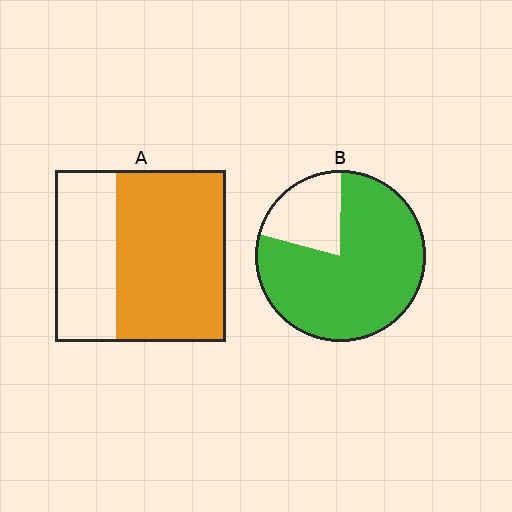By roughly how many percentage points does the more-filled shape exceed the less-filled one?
By roughly 15 percentage points (B over A).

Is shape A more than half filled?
Yes.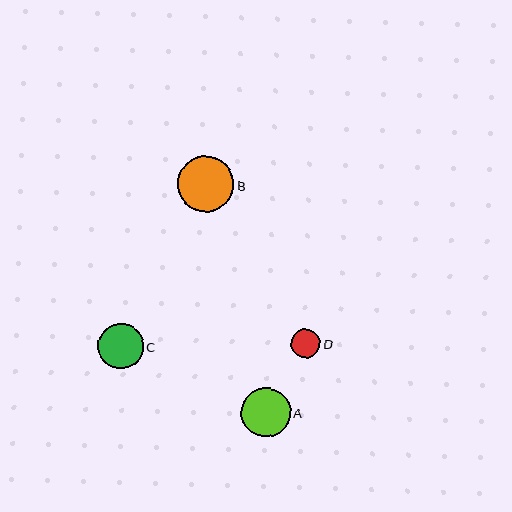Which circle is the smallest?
Circle D is the smallest with a size of approximately 29 pixels.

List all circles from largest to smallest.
From largest to smallest: B, A, C, D.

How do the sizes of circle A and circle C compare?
Circle A and circle C are approximately the same size.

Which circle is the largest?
Circle B is the largest with a size of approximately 57 pixels.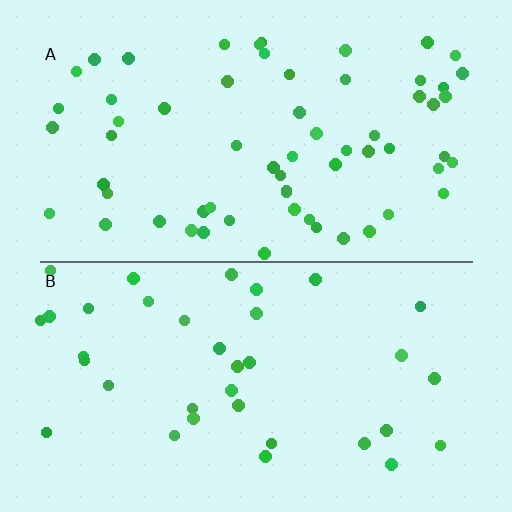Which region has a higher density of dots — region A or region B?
A (the top).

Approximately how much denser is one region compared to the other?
Approximately 1.7× — region A over region B.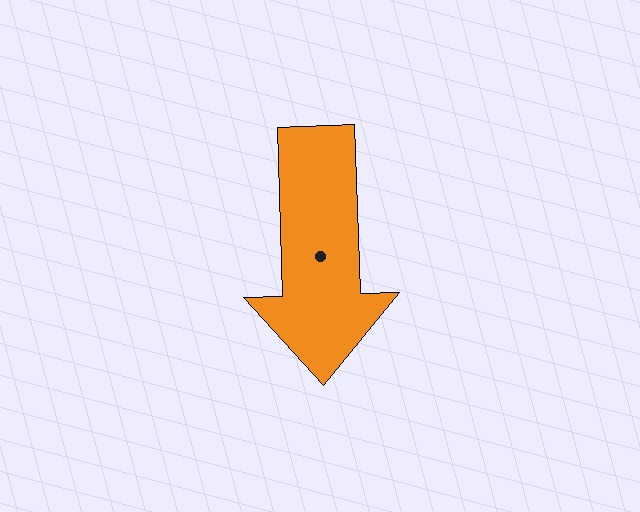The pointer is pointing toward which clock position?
Roughly 6 o'clock.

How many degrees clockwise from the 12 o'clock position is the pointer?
Approximately 178 degrees.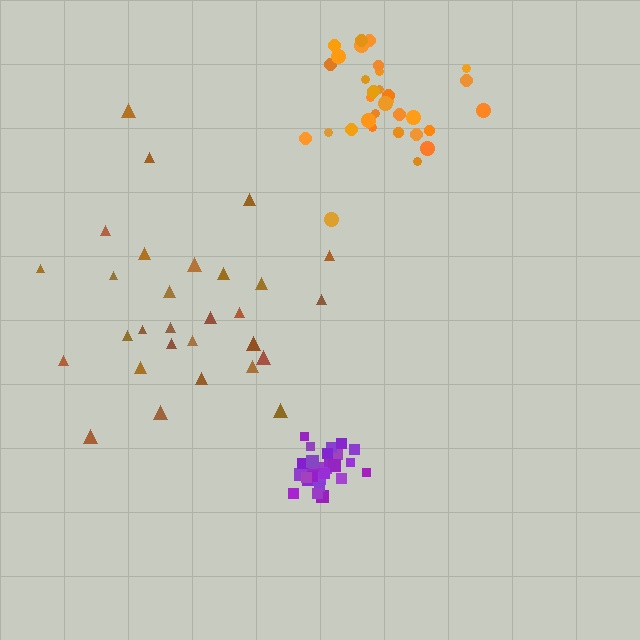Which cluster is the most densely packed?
Purple.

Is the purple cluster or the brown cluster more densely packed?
Purple.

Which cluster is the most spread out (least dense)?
Brown.